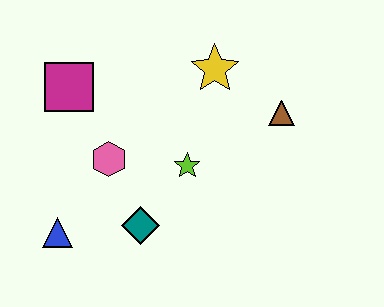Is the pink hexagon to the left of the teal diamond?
Yes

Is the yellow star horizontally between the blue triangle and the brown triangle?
Yes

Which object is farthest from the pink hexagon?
The brown triangle is farthest from the pink hexagon.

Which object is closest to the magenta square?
The pink hexagon is closest to the magenta square.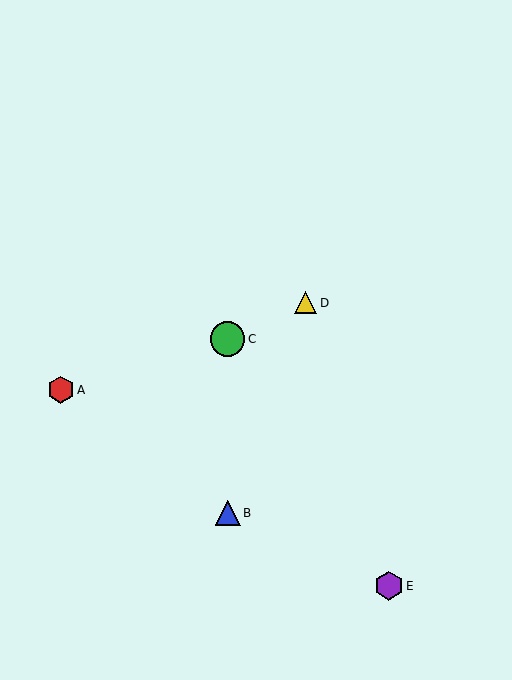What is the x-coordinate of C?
Object C is at x≈228.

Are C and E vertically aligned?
No, C is at x≈228 and E is at x≈389.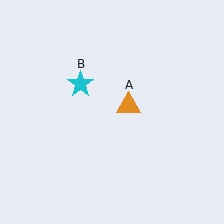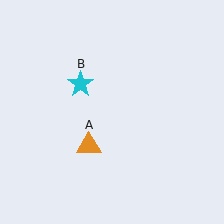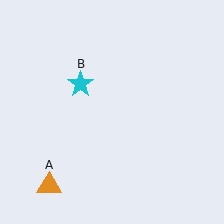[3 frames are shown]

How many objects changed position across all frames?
1 object changed position: orange triangle (object A).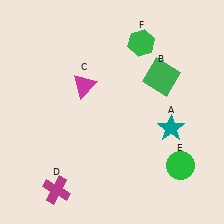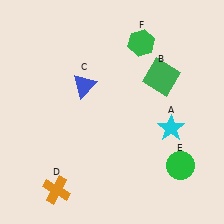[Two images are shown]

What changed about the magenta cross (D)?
In Image 1, D is magenta. In Image 2, it changed to orange.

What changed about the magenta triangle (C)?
In Image 1, C is magenta. In Image 2, it changed to blue.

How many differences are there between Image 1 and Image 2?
There are 3 differences between the two images.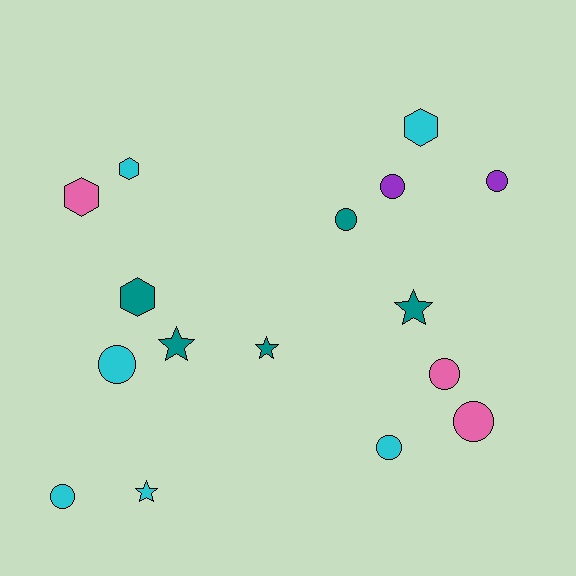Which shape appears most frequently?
Circle, with 8 objects.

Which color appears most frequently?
Cyan, with 6 objects.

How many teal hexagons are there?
There is 1 teal hexagon.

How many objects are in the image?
There are 16 objects.